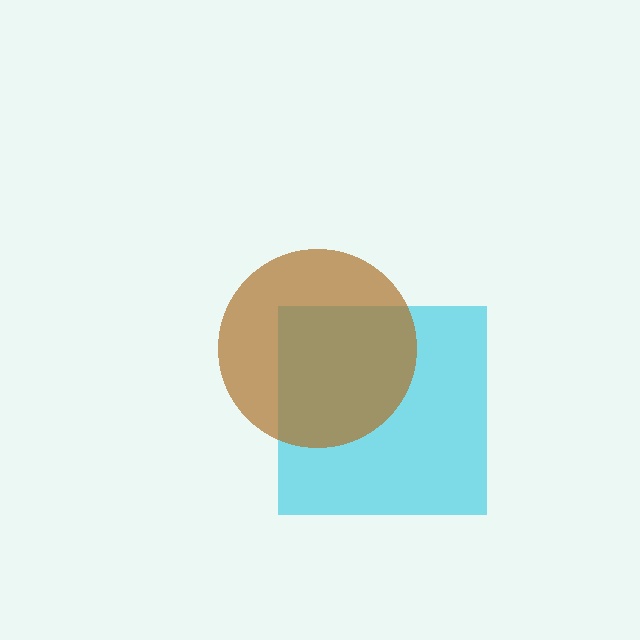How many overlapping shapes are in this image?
There are 2 overlapping shapes in the image.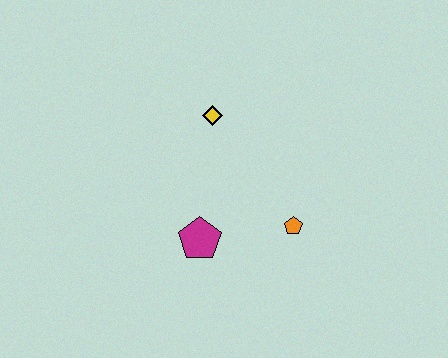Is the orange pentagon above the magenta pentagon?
Yes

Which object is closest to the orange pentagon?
The magenta pentagon is closest to the orange pentagon.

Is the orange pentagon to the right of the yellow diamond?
Yes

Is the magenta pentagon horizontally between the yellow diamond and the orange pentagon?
No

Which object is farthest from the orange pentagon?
The yellow diamond is farthest from the orange pentagon.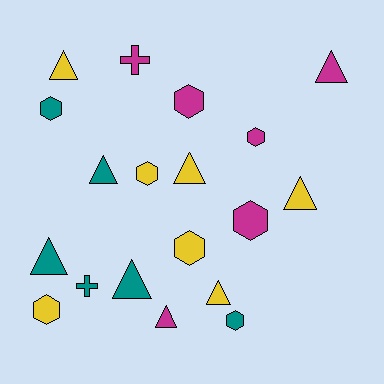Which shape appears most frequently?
Triangle, with 9 objects.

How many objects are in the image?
There are 19 objects.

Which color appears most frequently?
Yellow, with 7 objects.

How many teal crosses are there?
There is 1 teal cross.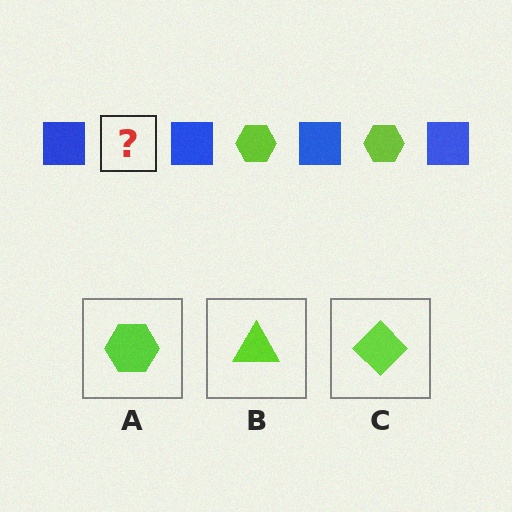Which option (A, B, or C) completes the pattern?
A.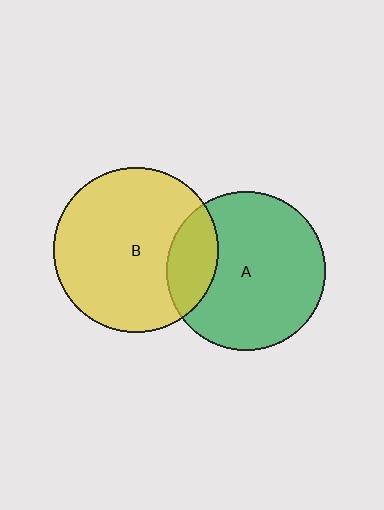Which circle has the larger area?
Circle B (yellow).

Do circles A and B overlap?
Yes.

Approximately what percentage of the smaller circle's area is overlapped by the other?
Approximately 20%.